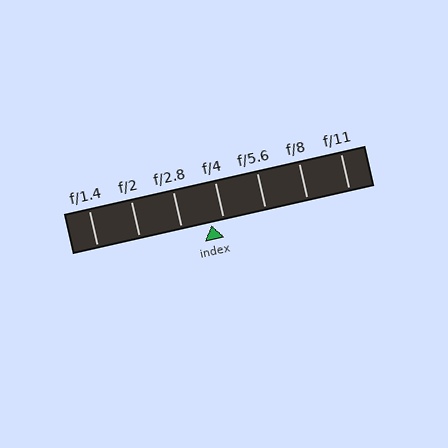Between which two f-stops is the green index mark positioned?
The index mark is between f/2.8 and f/4.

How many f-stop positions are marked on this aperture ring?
There are 7 f-stop positions marked.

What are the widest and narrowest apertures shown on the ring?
The widest aperture shown is f/1.4 and the narrowest is f/11.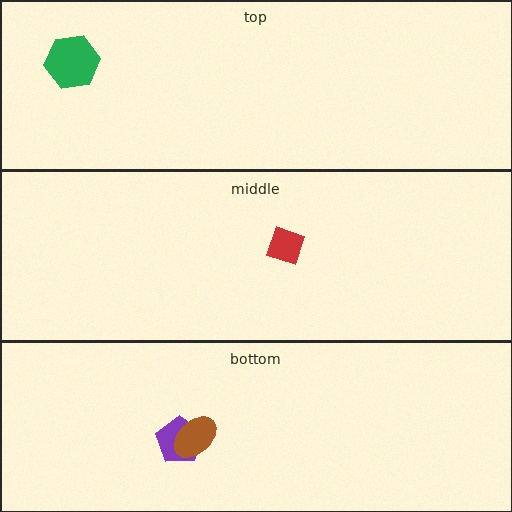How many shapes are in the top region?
1.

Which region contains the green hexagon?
The top region.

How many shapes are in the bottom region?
2.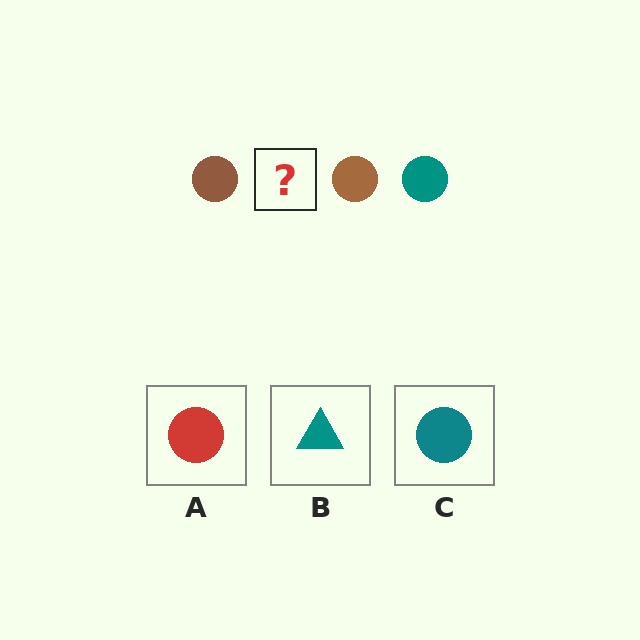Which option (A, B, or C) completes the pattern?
C.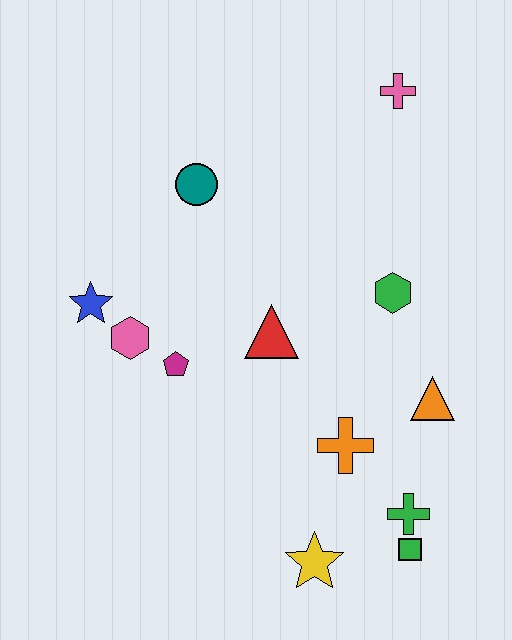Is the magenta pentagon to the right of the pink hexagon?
Yes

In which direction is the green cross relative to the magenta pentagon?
The green cross is to the right of the magenta pentagon.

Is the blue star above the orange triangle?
Yes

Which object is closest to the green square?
The green cross is closest to the green square.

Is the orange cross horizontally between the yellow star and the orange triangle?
Yes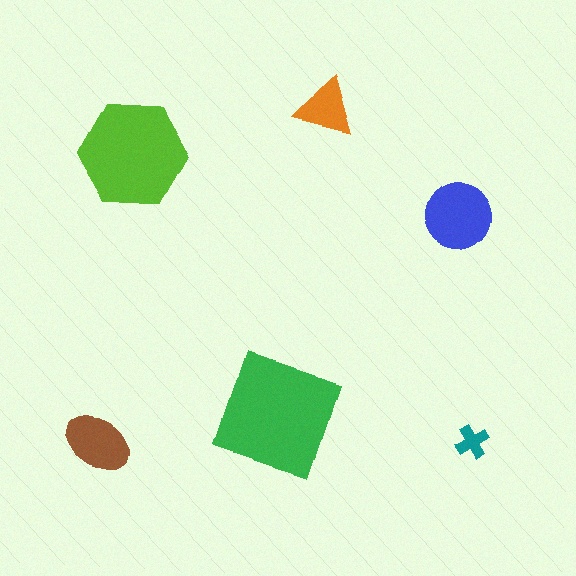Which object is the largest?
The green square.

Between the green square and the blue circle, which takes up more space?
The green square.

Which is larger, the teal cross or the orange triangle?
The orange triangle.